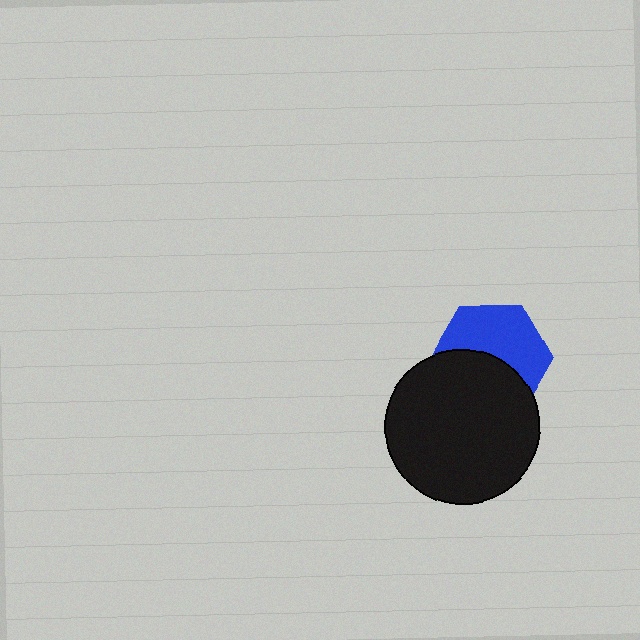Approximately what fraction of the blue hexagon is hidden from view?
Roughly 48% of the blue hexagon is hidden behind the black circle.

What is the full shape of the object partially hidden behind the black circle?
The partially hidden object is a blue hexagon.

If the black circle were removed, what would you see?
You would see the complete blue hexagon.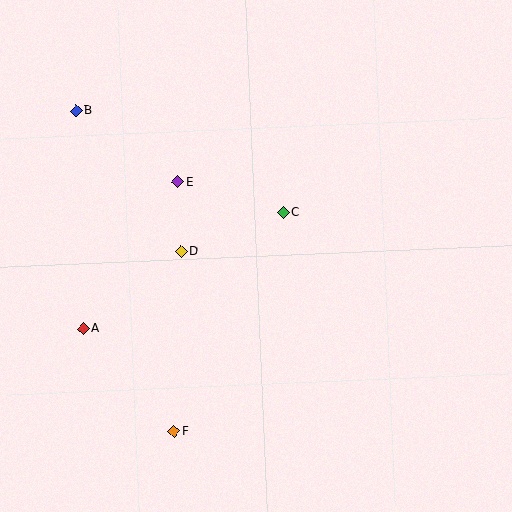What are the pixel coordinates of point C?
Point C is at (284, 213).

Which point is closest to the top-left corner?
Point B is closest to the top-left corner.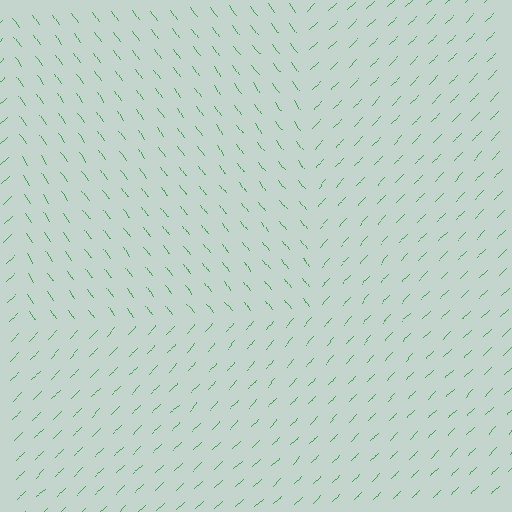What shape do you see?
I see a rectangle.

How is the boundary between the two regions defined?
The boundary is defined purely by a change in line orientation (approximately 80 degrees difference). All lines are the same color and thickness.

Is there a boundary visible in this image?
Yes, there is a texture boundary formed by a change in line orientation.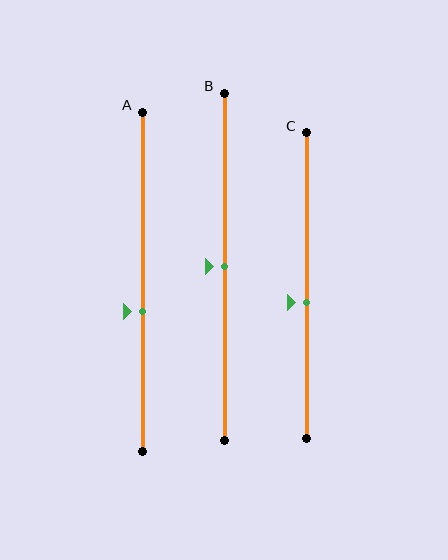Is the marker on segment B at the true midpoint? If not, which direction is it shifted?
Yes, the marker on segment B is at the true midpoint.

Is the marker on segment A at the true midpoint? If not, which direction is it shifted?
No, the marker on segment A is shifted downward by about 9% of the segment length.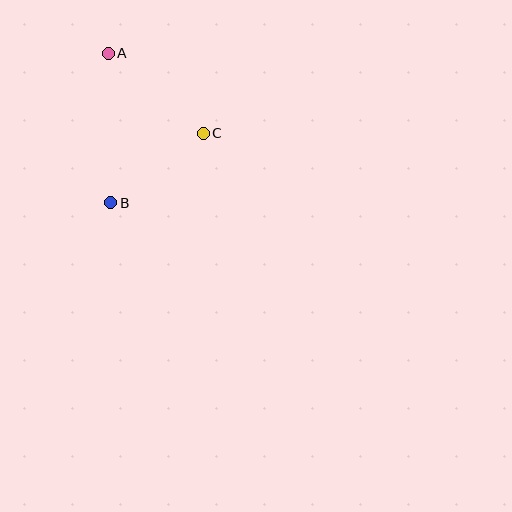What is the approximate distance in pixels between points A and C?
The distance between A and C is approximately 124 pixels.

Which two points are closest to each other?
Points B and C are closest to each other.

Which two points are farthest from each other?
Points A and B are farthest from each other.